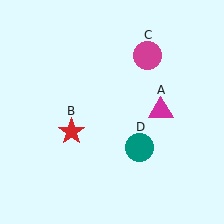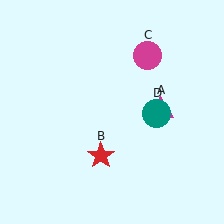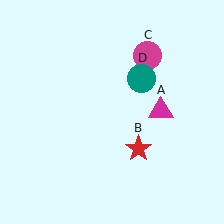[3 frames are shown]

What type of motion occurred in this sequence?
The red star (object B), teal circle (object D) rotated counterclockwise around the center of the scene.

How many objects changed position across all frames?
2 objects changed position: red star (object B), teal circle (object D).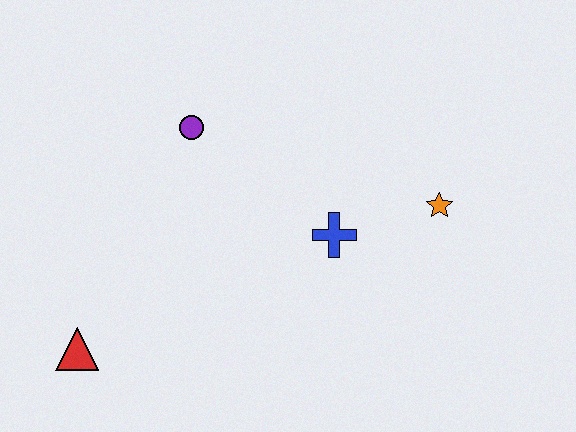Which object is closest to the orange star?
The blue cross is closest to the orange star.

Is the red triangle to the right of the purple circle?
No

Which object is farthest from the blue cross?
The red triangle is farthest from the blue cross.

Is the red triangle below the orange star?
Yes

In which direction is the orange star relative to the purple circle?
The orange star is to the right of the purple circle.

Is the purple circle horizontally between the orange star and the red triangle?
Yes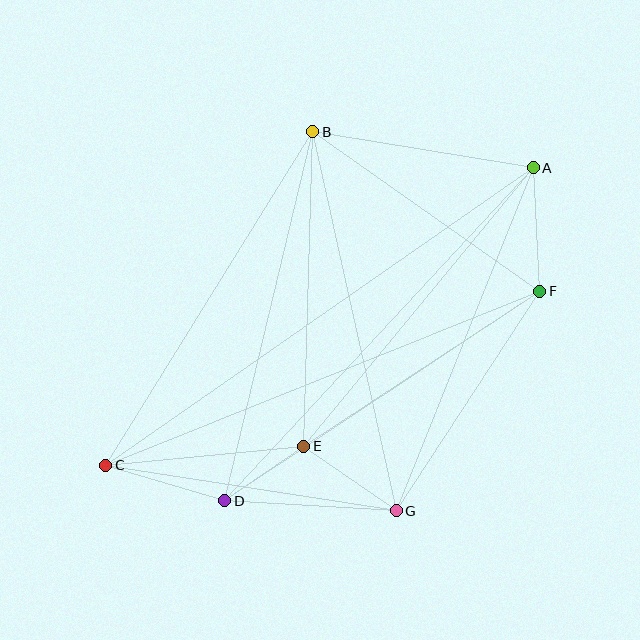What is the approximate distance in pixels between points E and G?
The distance between E and G is approximately 113 pixels.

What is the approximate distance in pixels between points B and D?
The distance between B and D is approximately 379 pixels.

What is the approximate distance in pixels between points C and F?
The distance between C and F is approximately 467 pixels.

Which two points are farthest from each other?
Points A and C are farthest from each other.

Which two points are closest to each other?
Points D and E are closest to each other.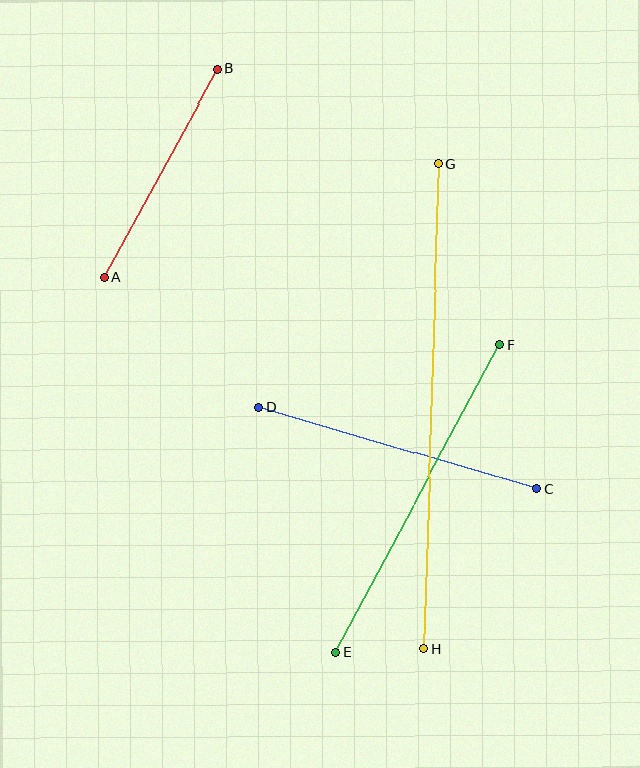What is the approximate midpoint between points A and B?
The midpoint is at approximately (161, 173) pixels.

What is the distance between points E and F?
The distance is approximately 348 pixels.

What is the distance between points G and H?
The distance is approximately 485 pixels.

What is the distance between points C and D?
The distance is approximately 289 pixels.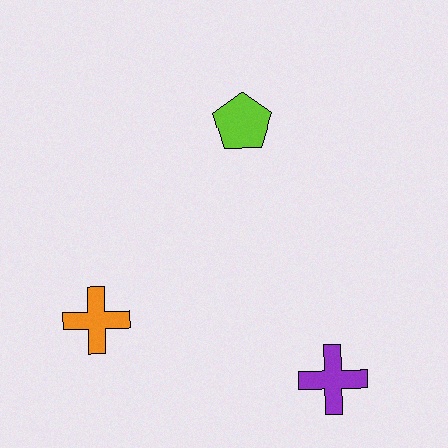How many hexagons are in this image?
There are no hexagons.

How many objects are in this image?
There are 3 objects.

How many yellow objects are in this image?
There are no yellow objects.